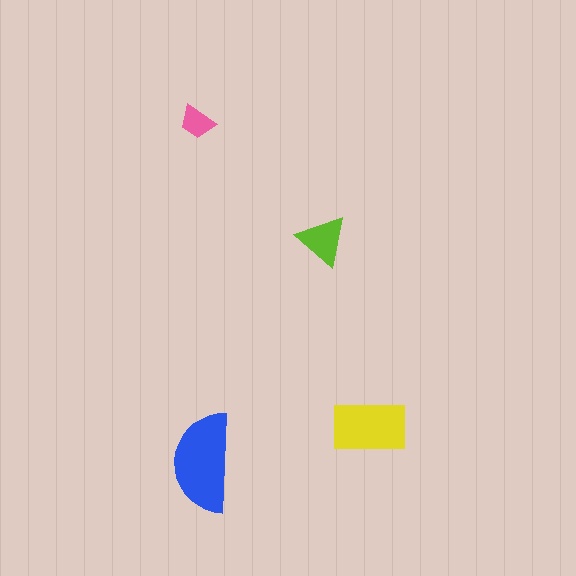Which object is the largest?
The blue semicircle.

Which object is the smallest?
The pink trapezoid.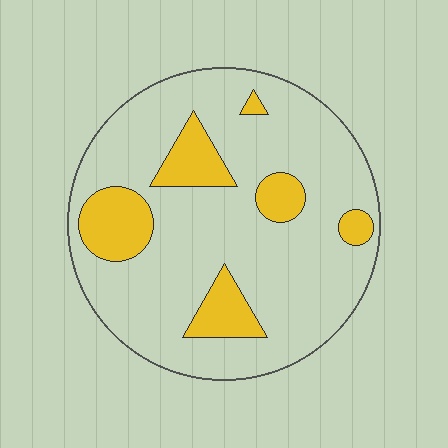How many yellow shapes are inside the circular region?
6.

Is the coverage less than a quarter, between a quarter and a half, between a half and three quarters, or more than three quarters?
Less than a quarter.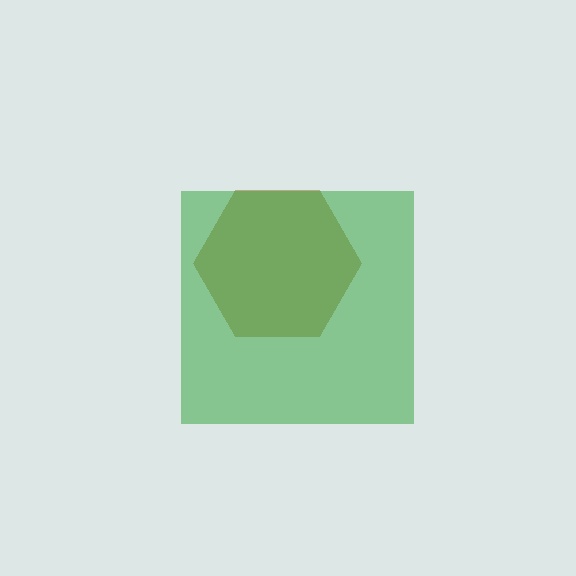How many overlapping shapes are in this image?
There are 2 overlapping shapes in the image.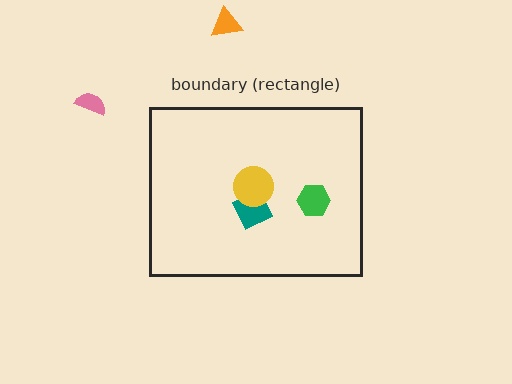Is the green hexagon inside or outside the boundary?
Inside.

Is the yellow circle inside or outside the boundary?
Inside.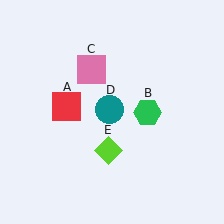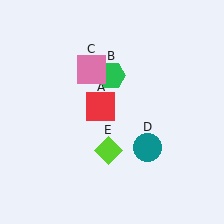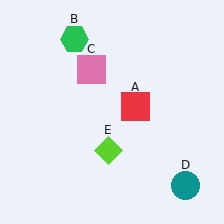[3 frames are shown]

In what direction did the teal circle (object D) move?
The teal circle (object D) moved down and to the right.